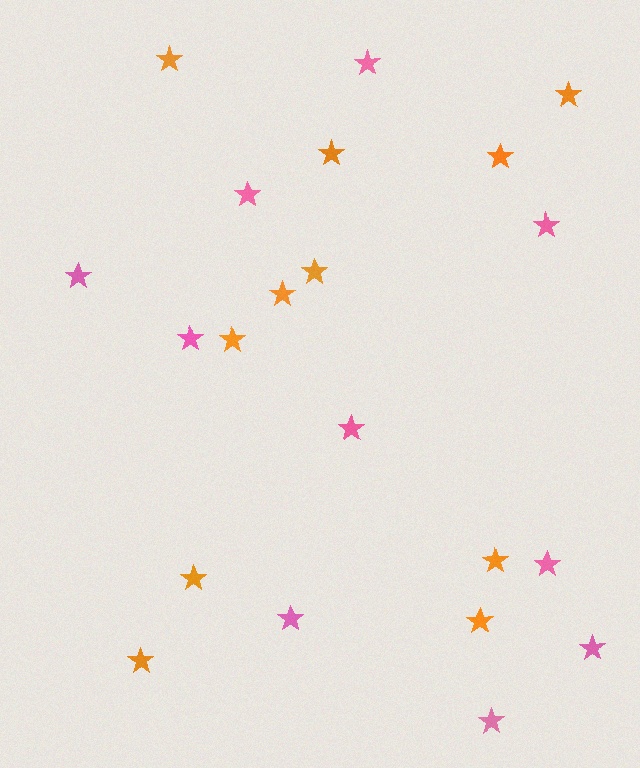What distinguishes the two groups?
There are 2 groups: one group of orange stars (11) and one group of pink stars (10).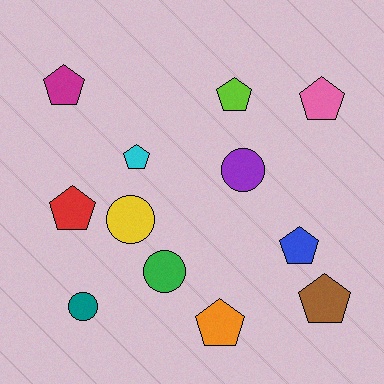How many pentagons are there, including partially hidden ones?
There are 8 pentagons.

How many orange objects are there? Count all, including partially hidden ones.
There is 1 orange object.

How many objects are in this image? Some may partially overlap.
There are 12 objects.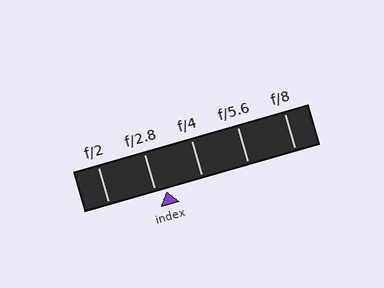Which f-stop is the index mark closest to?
The index mark is closest to f/2.8.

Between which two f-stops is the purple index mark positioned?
The index mark is between f/2.8 and f/4.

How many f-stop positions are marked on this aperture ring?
There are 5 f-stop positions marked.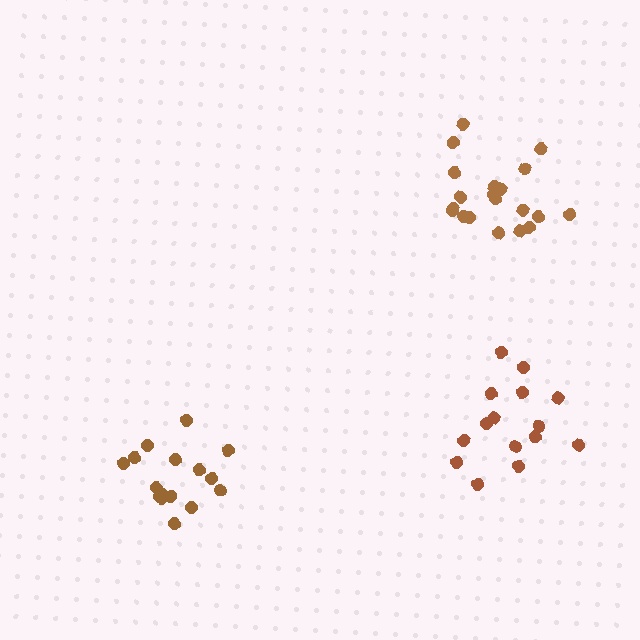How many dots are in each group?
Group 1: 20 dots, Group 2: 16 dots, Group 3: 15 dots (51 total).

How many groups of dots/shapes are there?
There are 3 groups.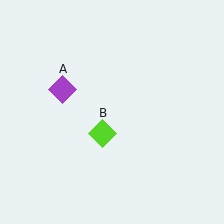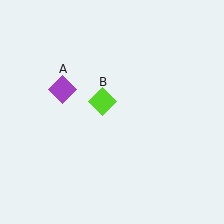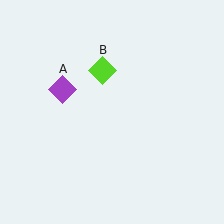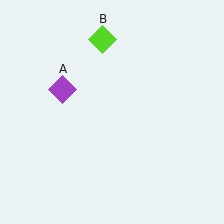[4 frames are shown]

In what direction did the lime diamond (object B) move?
The lime diamond (object B) moved up.